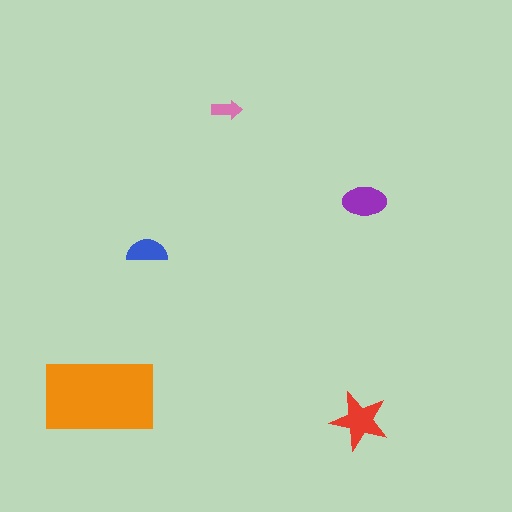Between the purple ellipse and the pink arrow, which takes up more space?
The purple ellipse.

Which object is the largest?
The orange rectangle.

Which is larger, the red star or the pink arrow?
The red star.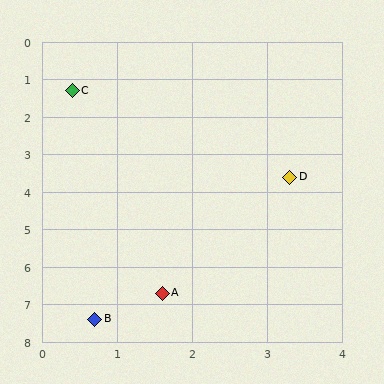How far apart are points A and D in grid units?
Points A and D are about 3.5 grid units apart.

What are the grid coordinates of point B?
Point B is at approximately (0.7, 7.4).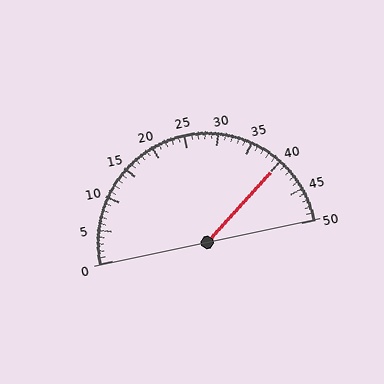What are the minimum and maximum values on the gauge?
The gauge ranges from 0 to 50.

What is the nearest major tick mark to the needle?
The nearest major tick mark is 40.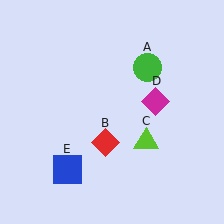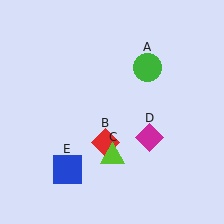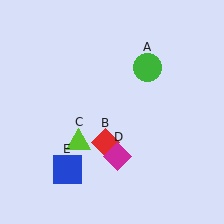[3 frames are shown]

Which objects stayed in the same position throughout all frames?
Green circle (object A) and red diamond (object B) and blue square (object E) remained stationary.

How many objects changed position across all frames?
2 objects changed position: lime triangle (object C), magenta diamond (object D).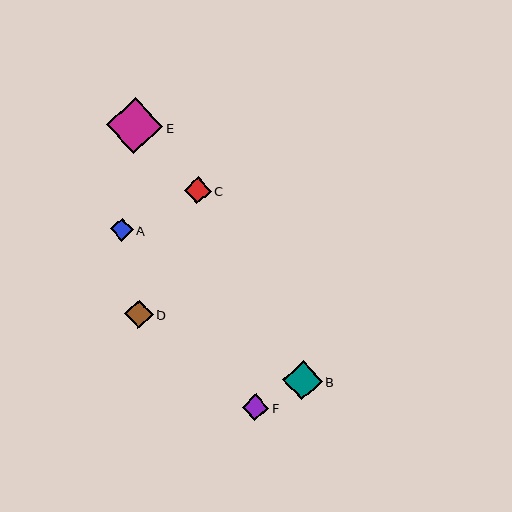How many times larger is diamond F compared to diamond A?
Diamond F is approximately 1.2 times the size of diamond A.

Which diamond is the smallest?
Diamond A is the smallest with a size of approximately 23 pixels.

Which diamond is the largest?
Diamond E is the largest with a size of approximately 56 pixels.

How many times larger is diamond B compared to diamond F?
Diamond B is approximately 1.5 times the size of diamond F.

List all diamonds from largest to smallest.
From largest to smallest: E, B, D, C, F, A.